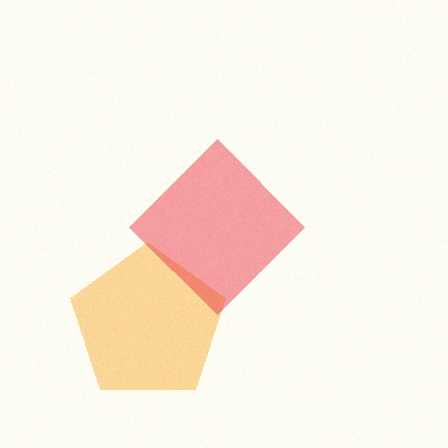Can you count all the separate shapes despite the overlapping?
Yes, there are 2 separate shapes.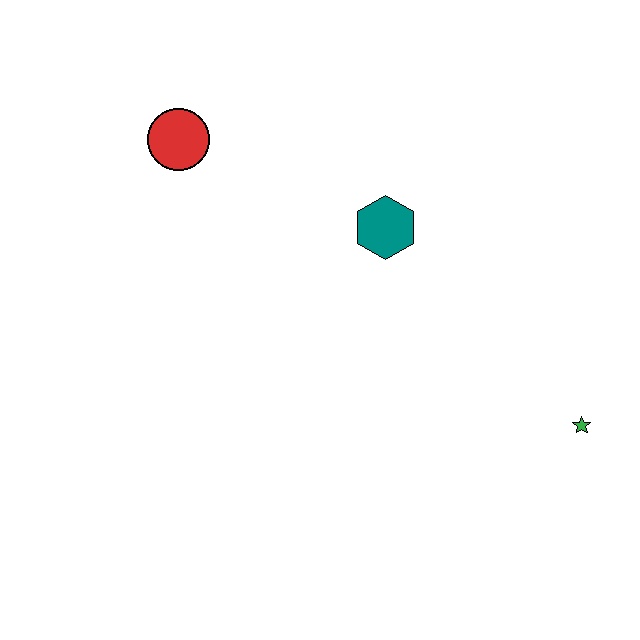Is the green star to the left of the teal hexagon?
No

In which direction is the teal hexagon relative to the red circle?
The teal hexagon is to the right of the red circle.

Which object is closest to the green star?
The teal hexagon is closest to the green star.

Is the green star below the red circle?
Yes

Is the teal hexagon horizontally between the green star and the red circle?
Yes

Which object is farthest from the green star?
The red circle is farthest from the green star.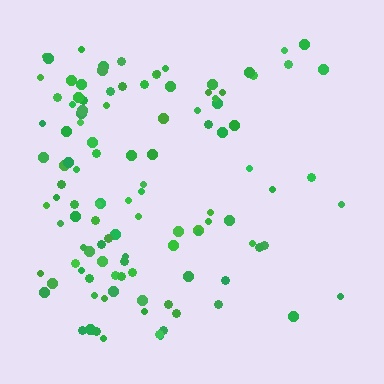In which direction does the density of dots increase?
From right to left, with the left side densest.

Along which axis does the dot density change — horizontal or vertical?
Horizontal.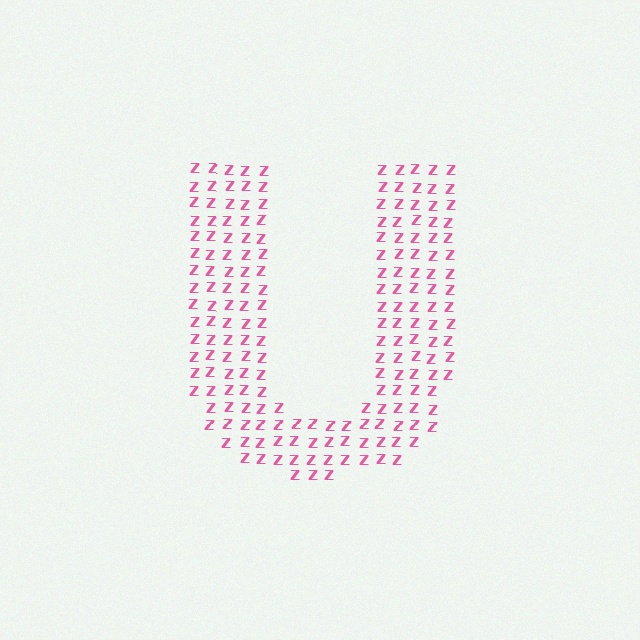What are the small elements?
The small elements are letter Z's.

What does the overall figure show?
The overall figure shows the letter U.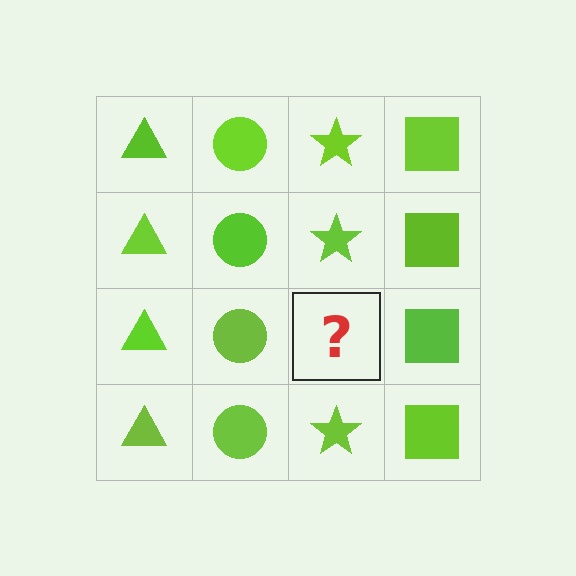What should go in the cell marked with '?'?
The missing cell should contain a lime star.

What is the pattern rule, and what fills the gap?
The rule is that each column has a consistent shape. The gap should be filled with a lime star.